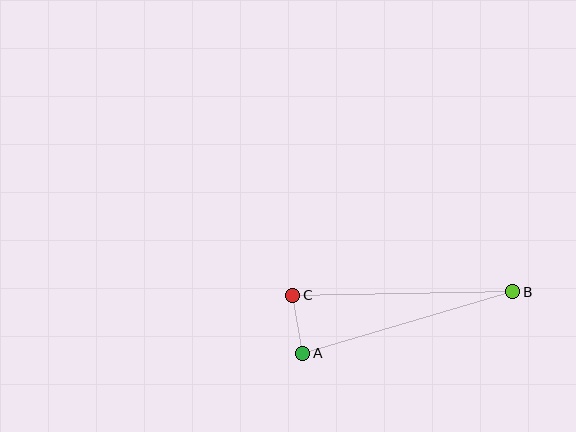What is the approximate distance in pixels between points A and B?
The distance between A and B is approximately 219 pixels.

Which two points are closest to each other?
Points A and C are closest to each other.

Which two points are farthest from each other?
Points B and C are farthest from each other.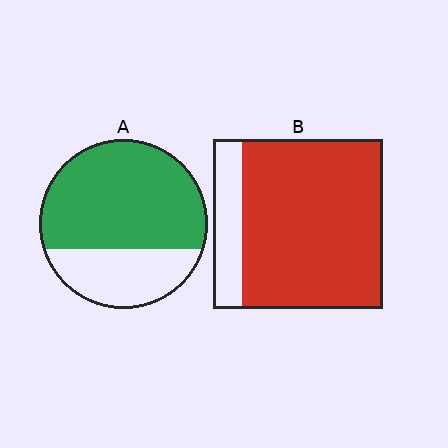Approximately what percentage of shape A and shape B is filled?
A is approximately 70% and B is approximately 85%.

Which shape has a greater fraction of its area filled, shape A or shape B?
Shape B.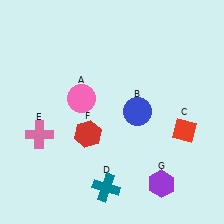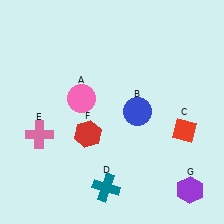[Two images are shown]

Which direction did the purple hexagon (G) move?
The purple hexagon (G) moved right.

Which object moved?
The purple hexagon (G) moved right.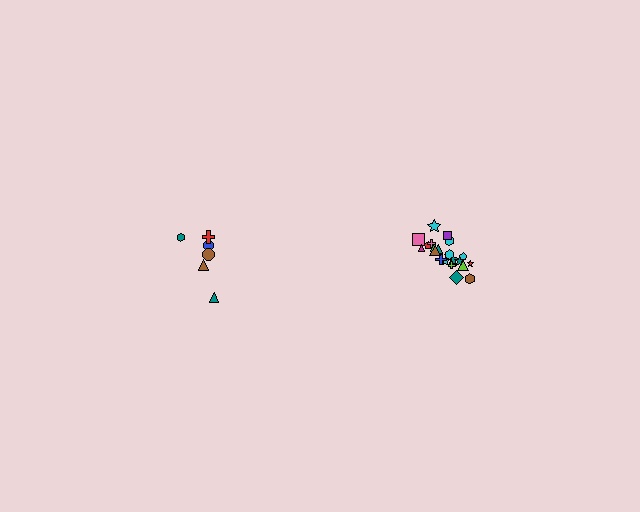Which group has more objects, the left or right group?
The right group.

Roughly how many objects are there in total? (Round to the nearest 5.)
Roughly 30 objects in total.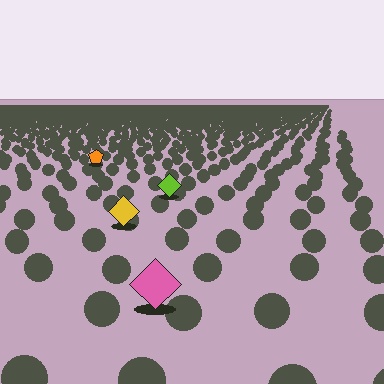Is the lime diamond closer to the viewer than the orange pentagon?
Yes. The lime diamond is closer — you can tell from the texture gradient: the ground texture is coarser near it.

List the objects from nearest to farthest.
From nearest to farthest: the pink diamond, the yellow diamond, the lime diamond, the orange pentagon.